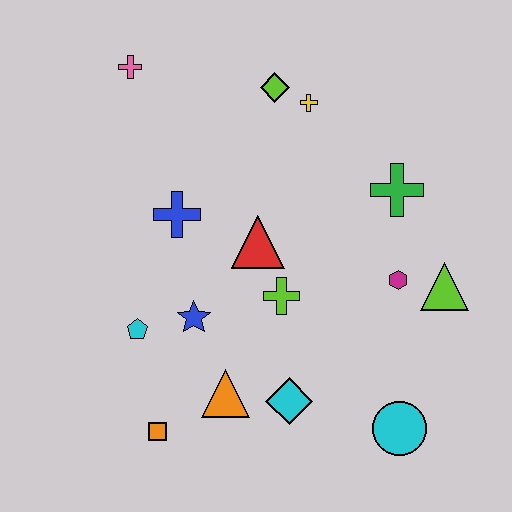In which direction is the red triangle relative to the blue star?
The red triangle is above the blue star.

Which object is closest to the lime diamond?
The yellow cross is closest to the lime diamond.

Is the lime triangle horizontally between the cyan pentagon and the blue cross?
No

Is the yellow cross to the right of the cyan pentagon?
Yes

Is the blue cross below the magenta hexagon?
No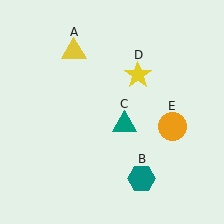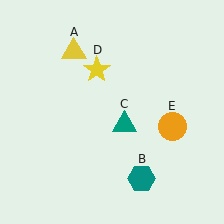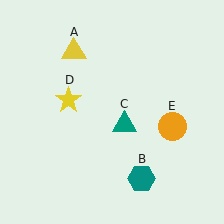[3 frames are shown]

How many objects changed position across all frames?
1 object changed position: yellow star (object D).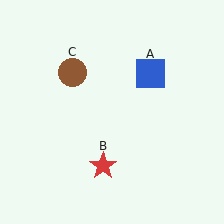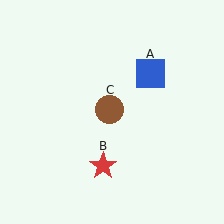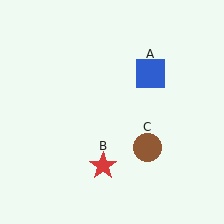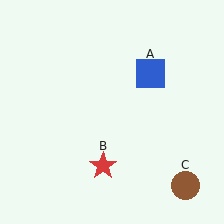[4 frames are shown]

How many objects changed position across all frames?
1 object changed position: brown circle (object C).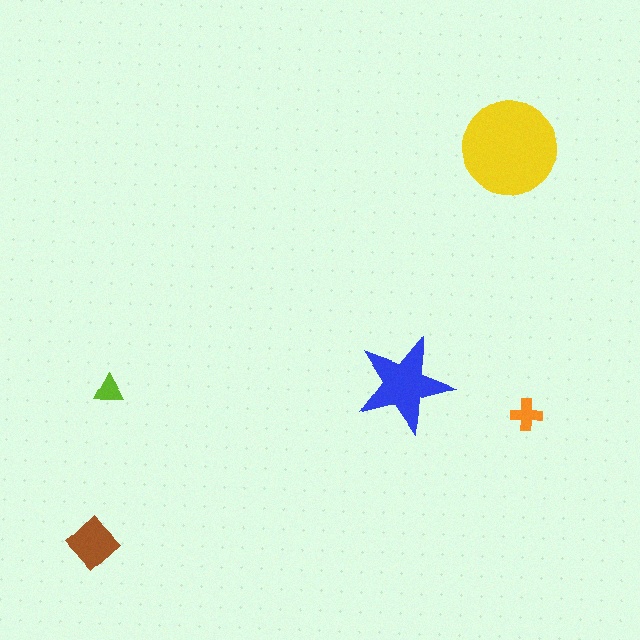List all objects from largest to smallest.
The yellow circle, the blue star, the brown diamond, the orange cross, the lime triangle.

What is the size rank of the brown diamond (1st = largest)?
3rd.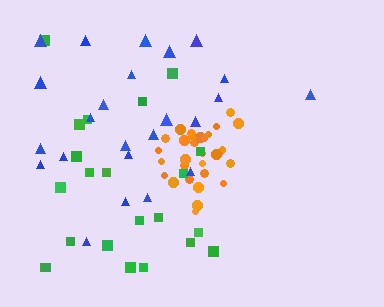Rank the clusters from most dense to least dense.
orange, green, blue.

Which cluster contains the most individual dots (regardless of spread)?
Orange (32).